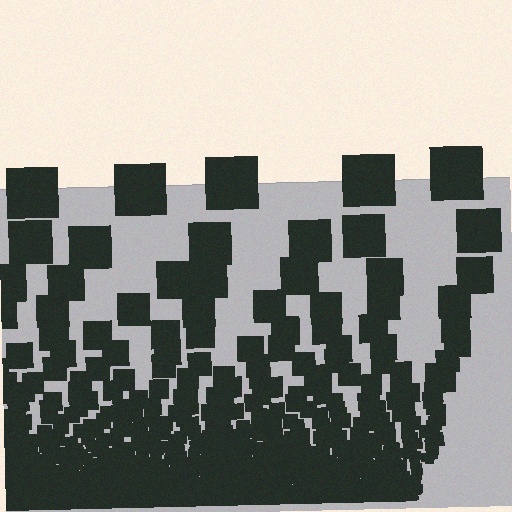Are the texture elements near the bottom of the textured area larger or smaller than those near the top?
Smaller. The gradient is inverted — elements near the bottom are smaller and denser.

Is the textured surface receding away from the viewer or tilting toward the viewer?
The surface appears to tilt toward the viewer. Texture elements get larger and sparser toward the top.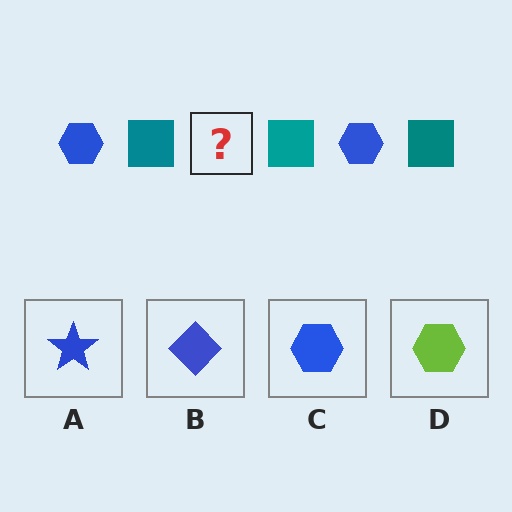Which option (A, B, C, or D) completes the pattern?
C.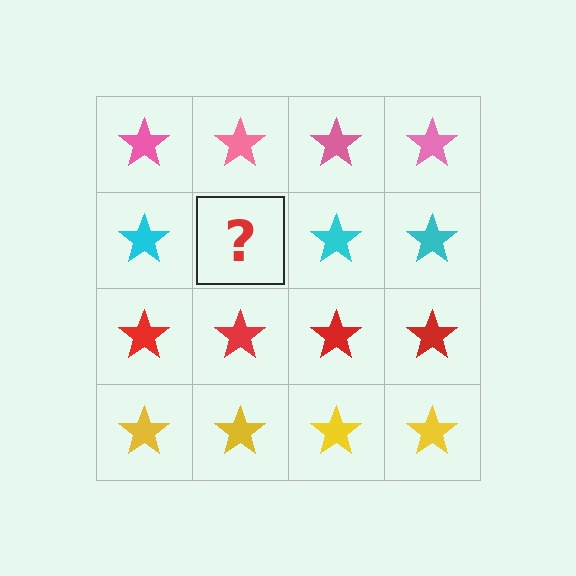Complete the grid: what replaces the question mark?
The question mark should be replaced with a cyan star.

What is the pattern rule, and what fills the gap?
The rule is that each row has a consistent color. The gap should be filled with a cyan star.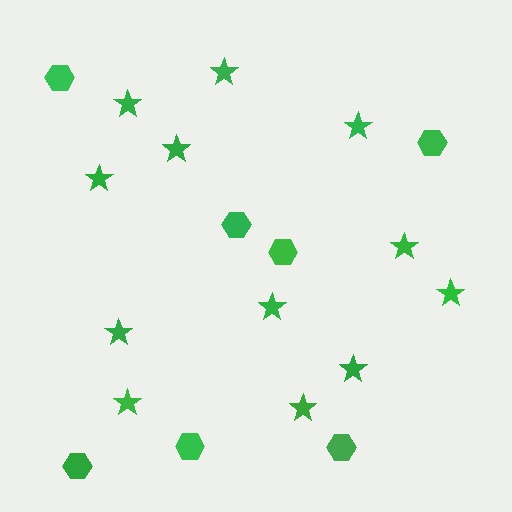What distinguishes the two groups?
There are 2 groups: one group of stars (12) and one group of hexagons (7).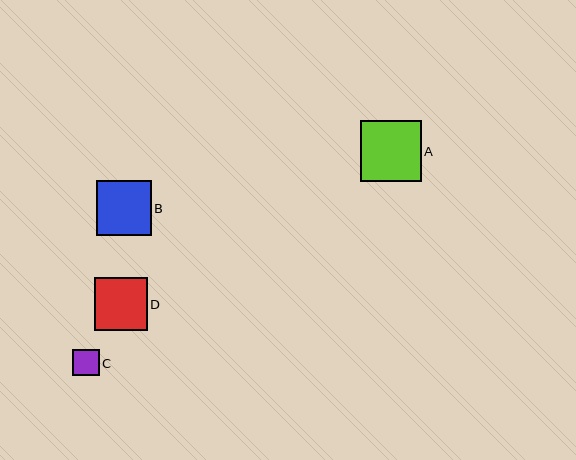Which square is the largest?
Square A is the largest with a size of approximately 61 pixels.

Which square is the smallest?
Square C is the smallest with a size of approximately 27 pixels.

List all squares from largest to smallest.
From largest to smallest: A, B, D, C.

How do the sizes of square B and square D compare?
Square B and square D are approximately the same size.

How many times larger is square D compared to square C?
Square D is approximately 2.0 times the size of square C.